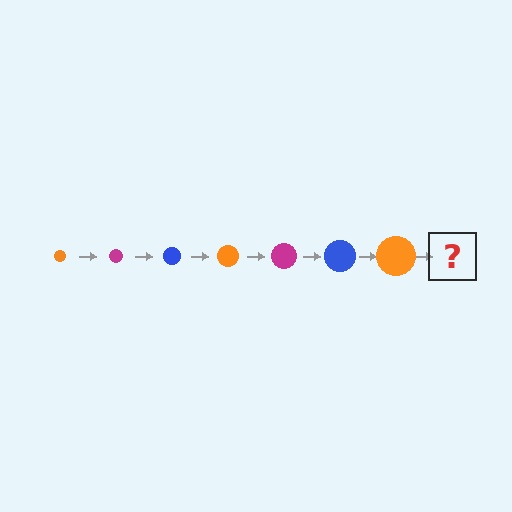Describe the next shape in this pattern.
It should be a magenta circle, larger than the previous one.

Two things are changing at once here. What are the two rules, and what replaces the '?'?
The two rules are that the circle grows larger each step and the color cycles through orange, magenta, and blue. The '?' should be a magenta circle, larger than the previous one.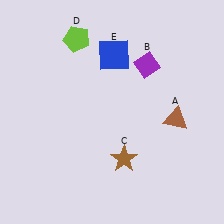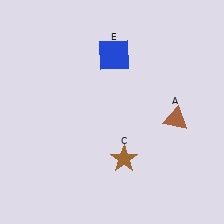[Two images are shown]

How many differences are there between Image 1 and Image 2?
There are 2 differences between the two images.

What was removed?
The purple diamond (B), the lime pentagon (D) were removed in Image 2.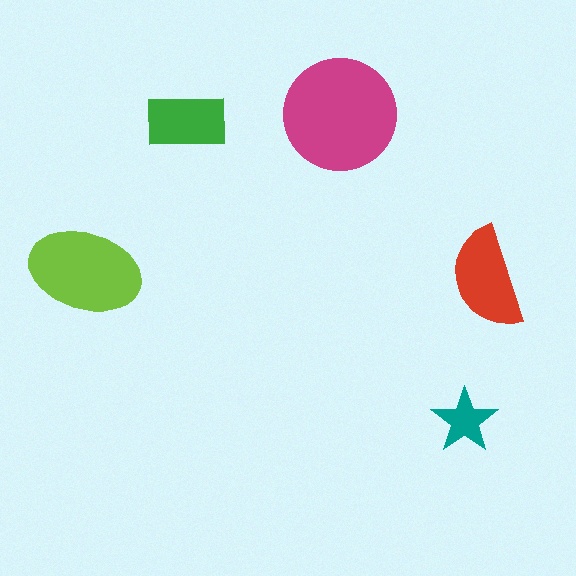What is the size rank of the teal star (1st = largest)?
5th.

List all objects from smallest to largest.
The teal star, the green rectangle, the red semicircle, the lime ellipse, the magenta circle.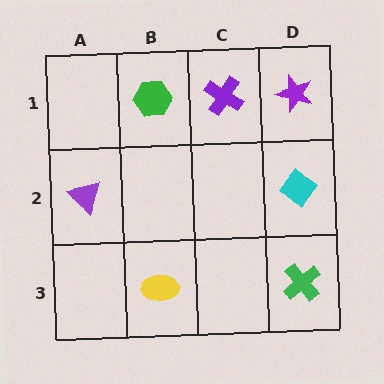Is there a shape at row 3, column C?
No, that cell is empty.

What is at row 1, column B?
A green hexagon.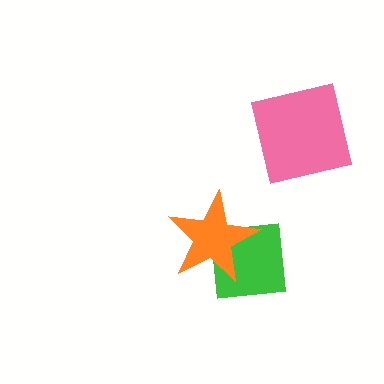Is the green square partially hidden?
Yes, it is partially covered by another shape.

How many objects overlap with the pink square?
0 objects overlap with the pink square.